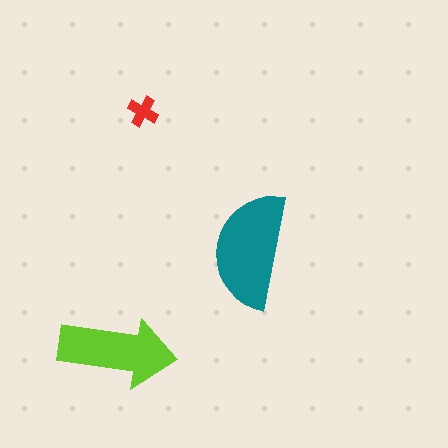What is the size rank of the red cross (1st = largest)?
3rd.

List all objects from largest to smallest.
The teal semicircle, the lime arrow, the red cross.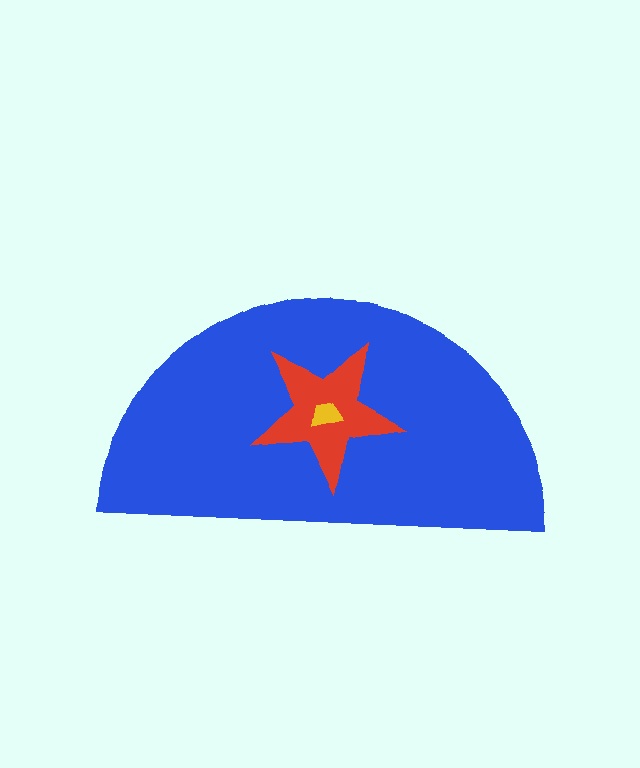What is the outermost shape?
The blue semicircle.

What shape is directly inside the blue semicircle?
The red star.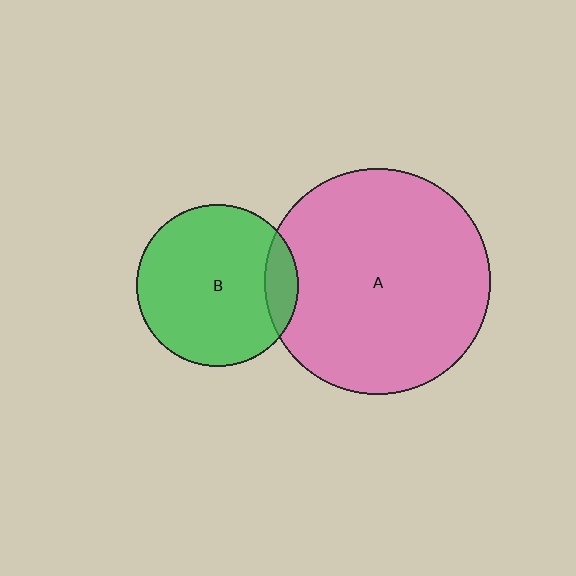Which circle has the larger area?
Circle A (pink).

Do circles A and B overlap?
Yes.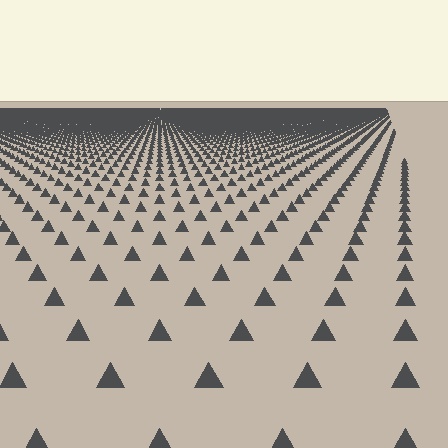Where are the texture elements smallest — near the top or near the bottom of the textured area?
Near the top.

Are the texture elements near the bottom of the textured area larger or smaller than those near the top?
Larger. Near the bottom, elements are closer to the viewer and appear at a bigger on-screen size.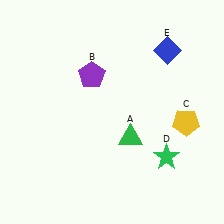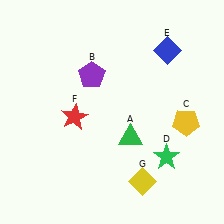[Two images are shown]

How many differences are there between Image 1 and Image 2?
There are 2 differences between the two images.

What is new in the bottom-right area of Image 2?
A yellow diamond (G) was added in the bottom-right area of Image 2.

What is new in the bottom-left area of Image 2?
A red star (F) was added in the bottom-left area of Image 2.